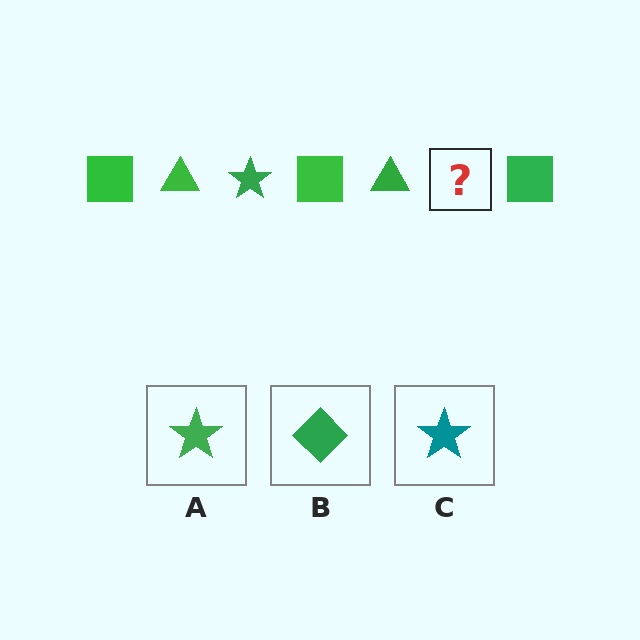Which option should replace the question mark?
Option A.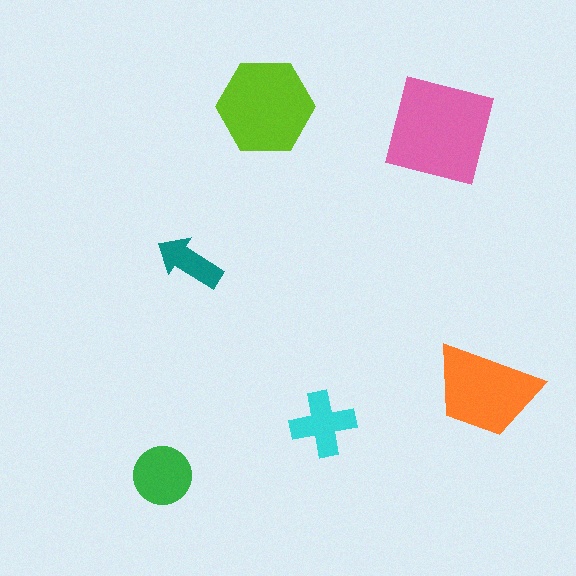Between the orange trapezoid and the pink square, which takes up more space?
The pink square.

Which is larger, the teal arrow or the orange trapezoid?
The orange trapezoid.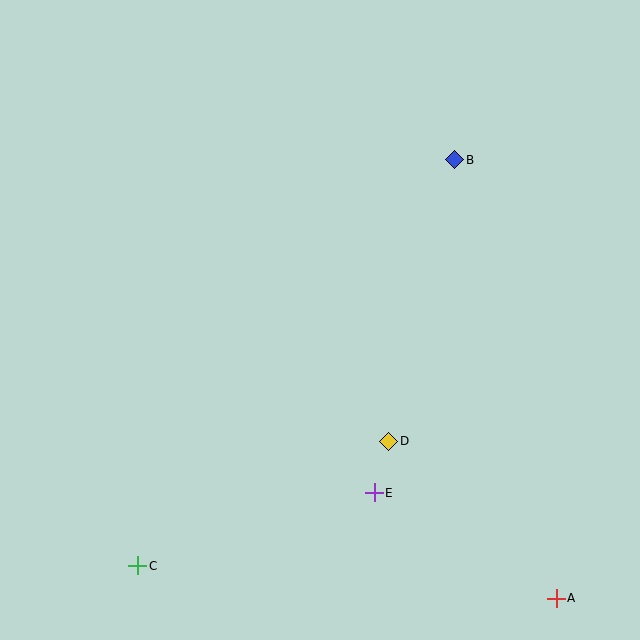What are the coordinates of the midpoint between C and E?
The midpoint between C and E is at (256, 529).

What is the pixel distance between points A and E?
The distance between A and E is 210 pixels.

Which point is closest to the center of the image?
Point D at (389, 441) is closest to the center.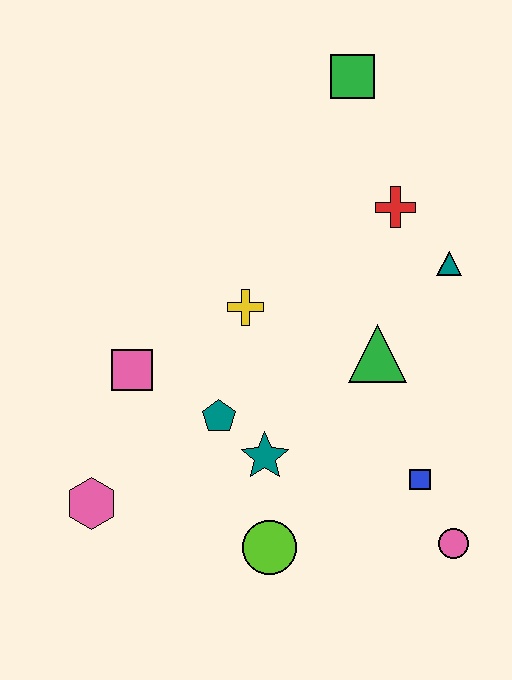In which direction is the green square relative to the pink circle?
The green square is above the pink circle.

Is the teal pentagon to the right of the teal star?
No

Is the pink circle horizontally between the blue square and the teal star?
No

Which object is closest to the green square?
The red cross is closest to the green square.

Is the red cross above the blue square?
Yes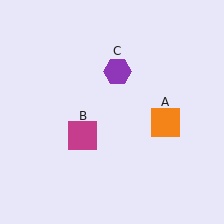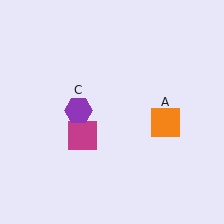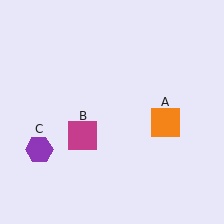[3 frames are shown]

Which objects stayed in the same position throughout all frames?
Orange square (object A) and magenta square (object B) remained stationary.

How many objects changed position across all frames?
1 object changed position: purple hexagon (object C).